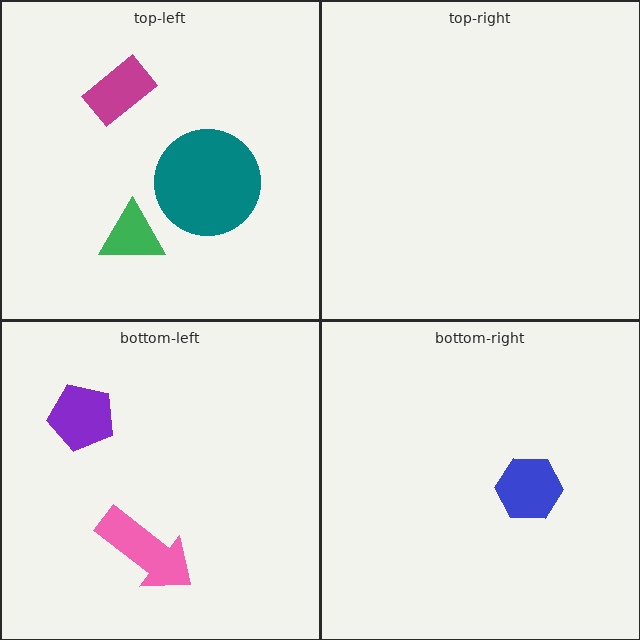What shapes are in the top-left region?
The green triangle, the teal circle, the magenta rectangle.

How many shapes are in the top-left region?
3.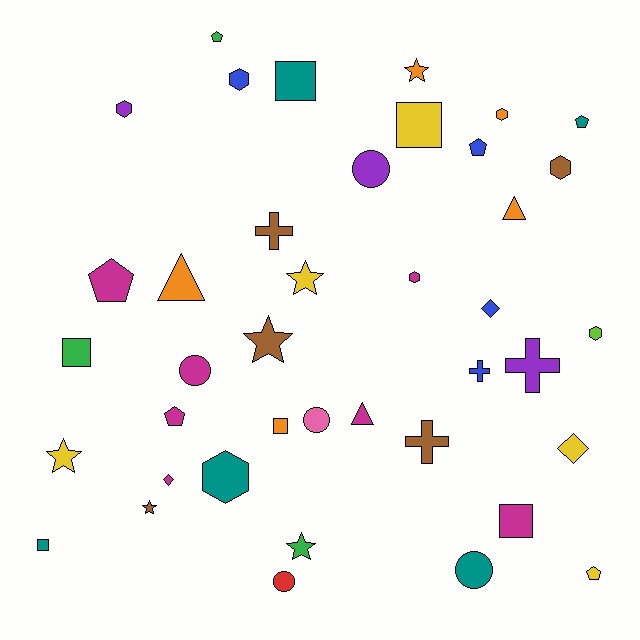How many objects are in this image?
There are 40 objects.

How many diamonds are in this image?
There are 3 diamonds.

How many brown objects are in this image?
There are 5 brown objects.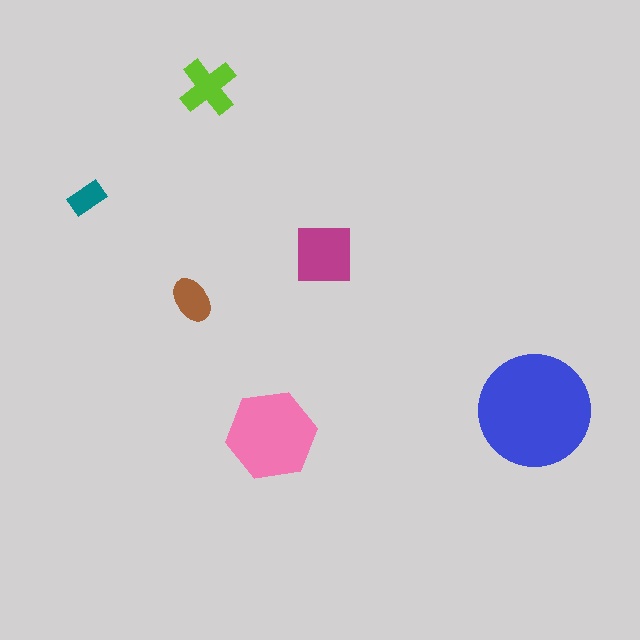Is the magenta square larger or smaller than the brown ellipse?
Larger.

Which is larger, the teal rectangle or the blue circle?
The blue circle.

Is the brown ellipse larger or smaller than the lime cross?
Smaller.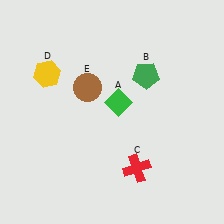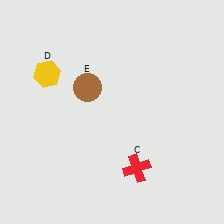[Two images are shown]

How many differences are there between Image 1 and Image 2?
There are 2 differences between the two images.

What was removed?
The green diamond (A), the green pentagon (B) were removed in Image 2.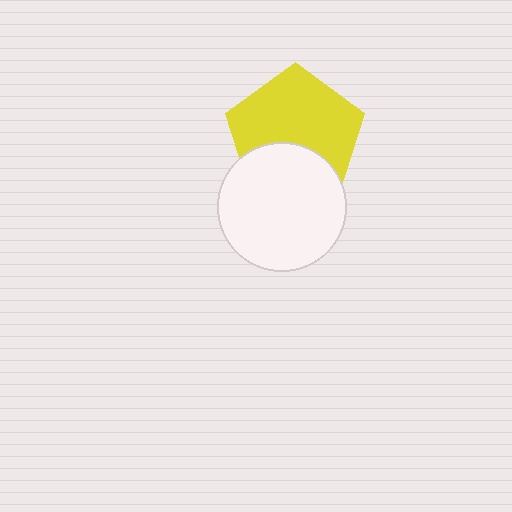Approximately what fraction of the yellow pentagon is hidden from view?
Roughly 34% of the yellow pentagon is hidden behind the white circle.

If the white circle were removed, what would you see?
You would see the complete yellow pentagon.